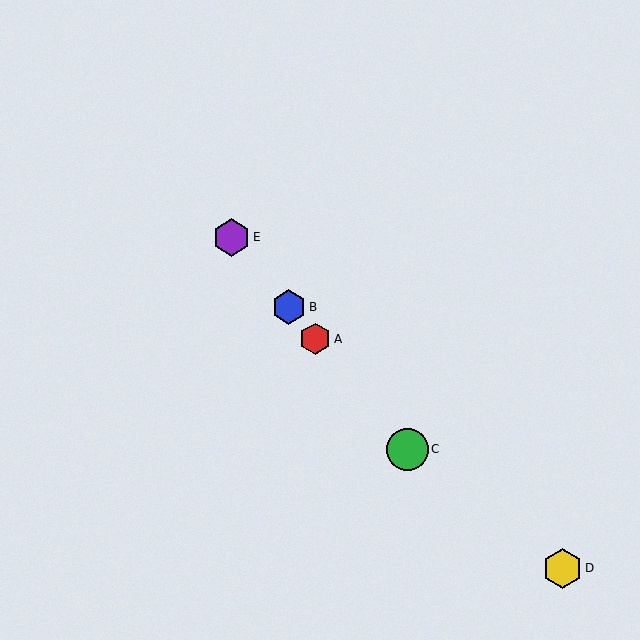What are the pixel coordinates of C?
Object C is at (407, 449).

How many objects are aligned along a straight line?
4 objects (A, B, C, E) are aligned along a straight line.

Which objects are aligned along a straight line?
Objects A, B, C, E are aligned along a straight line.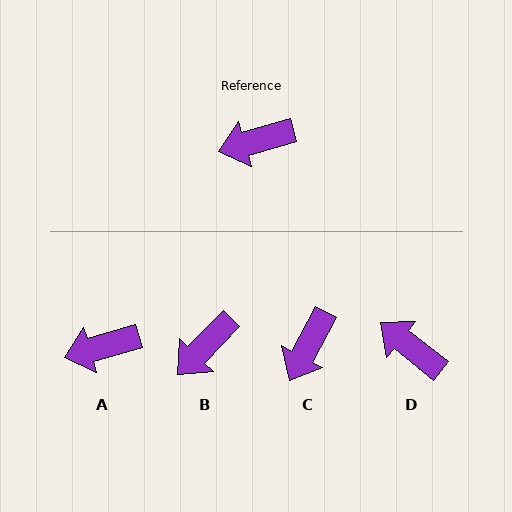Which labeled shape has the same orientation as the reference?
A.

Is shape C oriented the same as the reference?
No, it is off by about 46 degrees.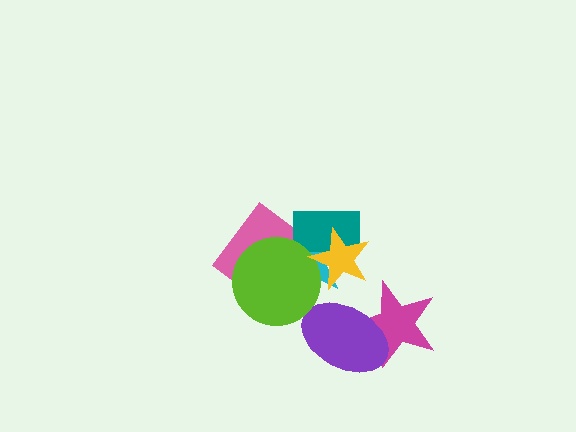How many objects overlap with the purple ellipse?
1 object overlaps with the purple ellipse.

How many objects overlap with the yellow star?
3 objects overlap with the yellow star.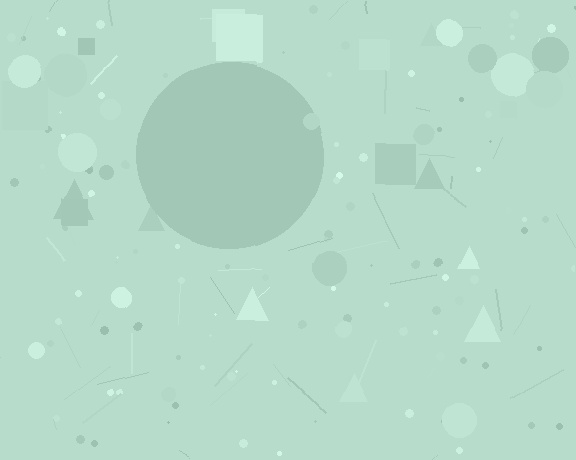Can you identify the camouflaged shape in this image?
The camouflaged shape is a circle.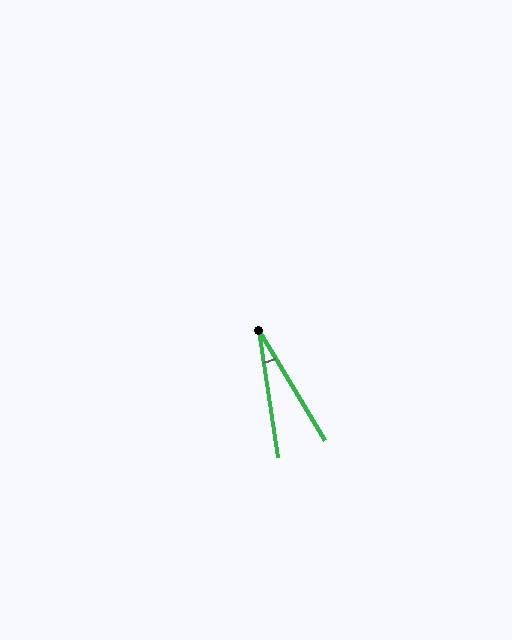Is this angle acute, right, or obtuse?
It is acute.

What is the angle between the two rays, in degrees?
Approximately 22 degrees.